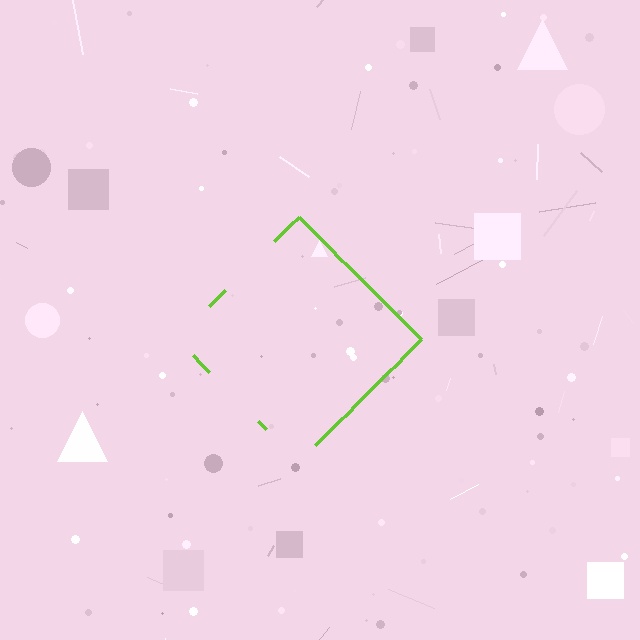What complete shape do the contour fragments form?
The contour fragments form a diamond.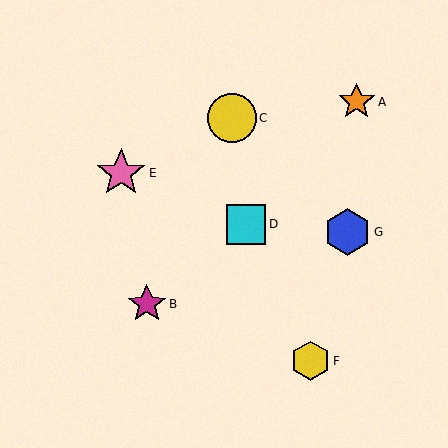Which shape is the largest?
The pink star (labeled E) is the largest.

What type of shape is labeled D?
Shape D is a cyan square.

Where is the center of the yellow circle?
The center of the yellow circle is at (232, 118).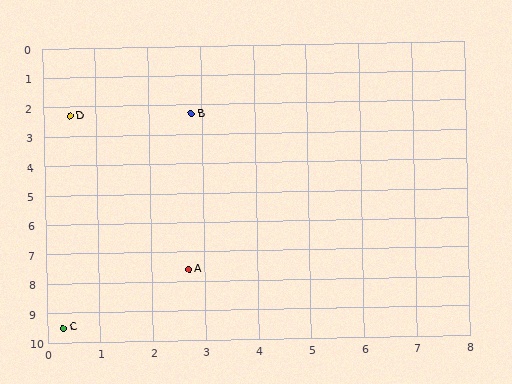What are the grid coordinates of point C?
Point C is at approximately (0.3, 9.5).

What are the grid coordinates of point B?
Point B is at approximately (2.8, 2.3).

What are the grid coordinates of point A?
Point A is at approximately (2.7, 7.6).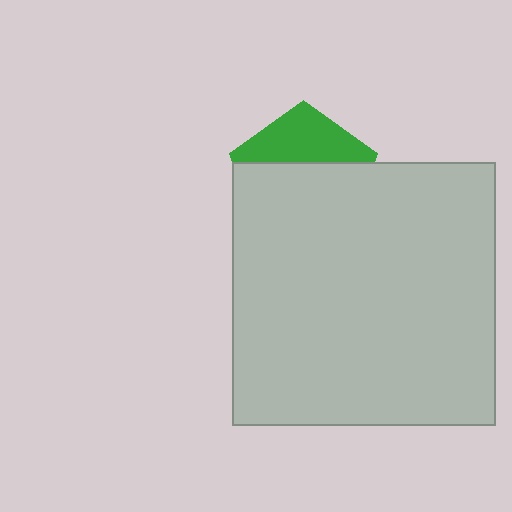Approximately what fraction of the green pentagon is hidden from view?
Roughly 65% of the green pentagon is hidden behind the light gray square.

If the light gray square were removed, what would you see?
You would see the complete green pentagon.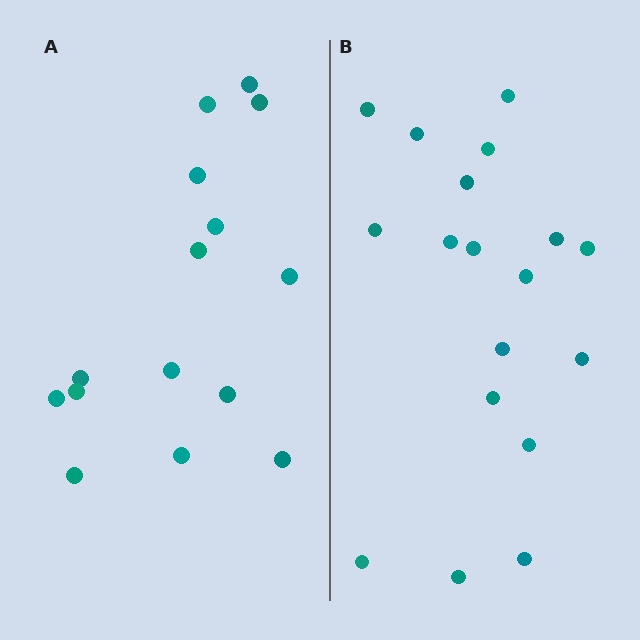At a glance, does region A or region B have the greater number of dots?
Region B (the right region) has more dots.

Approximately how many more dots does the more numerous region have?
Region B has just a few more — roughly 2 or 3 more dots than region A.